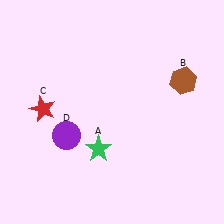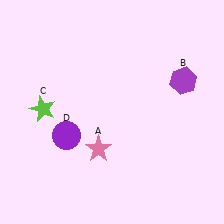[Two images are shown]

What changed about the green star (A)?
In Image 1, A is green. In Image 2, it changed to pink.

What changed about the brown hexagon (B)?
In Image 1, B is brown. In Image 2, it changed to purple.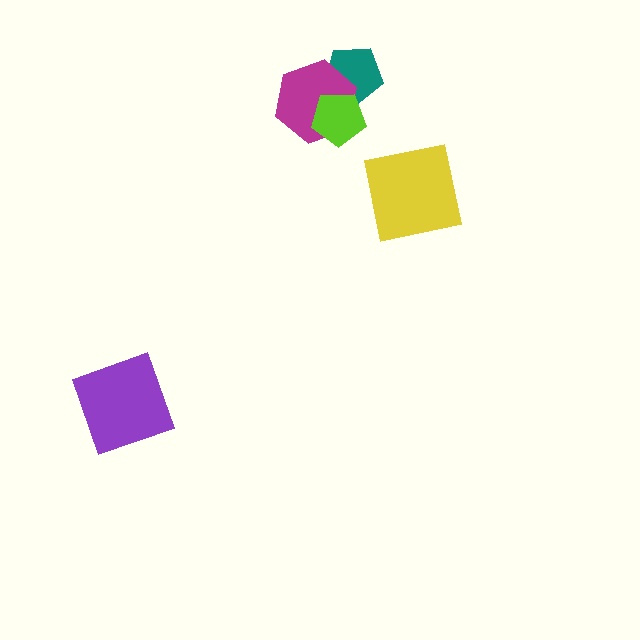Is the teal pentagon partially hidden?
Yes, it is partially covered by another shape.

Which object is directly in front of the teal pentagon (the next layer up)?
The magenta hexagon is directly in front of the teal pentagon.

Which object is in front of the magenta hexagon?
The lime pentagon is in front of the magenta hexagon.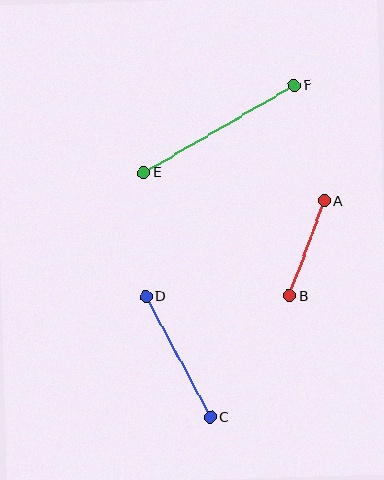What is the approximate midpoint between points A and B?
The midpoint is at approximately (307, 248) pixels.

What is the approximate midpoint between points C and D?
The midpoint is at approximately (178, 357) pixels.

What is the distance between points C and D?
The distance is approximately 137 pixels.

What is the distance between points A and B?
The distance is approximately 101 pixels.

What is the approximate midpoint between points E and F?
The midpoint is at approximately (219, 129) pixels.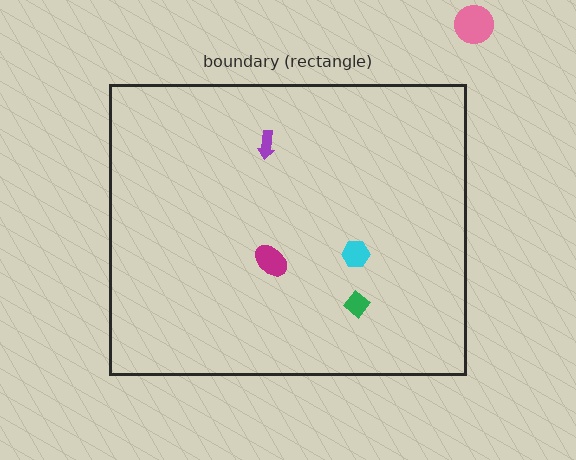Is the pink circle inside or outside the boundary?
Outside.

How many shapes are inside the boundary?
4 inside, 1 outside.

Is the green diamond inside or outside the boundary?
Inside.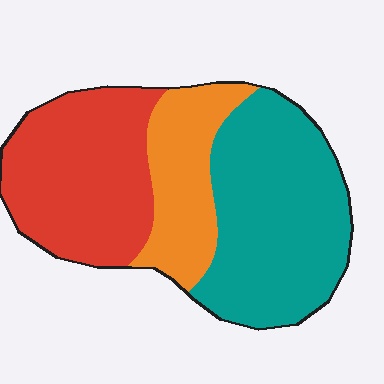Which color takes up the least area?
Orange, at roughly 20%.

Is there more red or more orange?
Red.